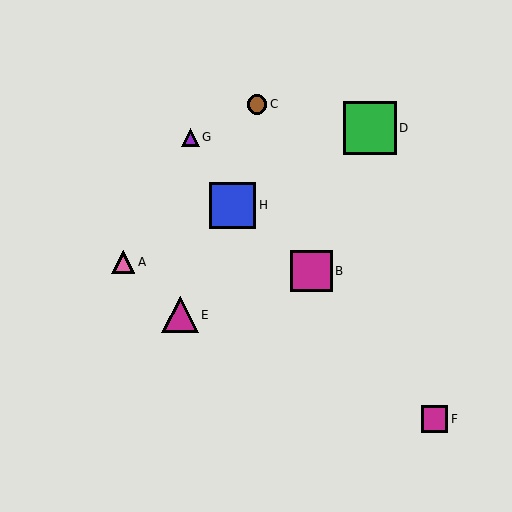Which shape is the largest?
The green square (labeled D) is the largest.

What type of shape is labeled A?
Shape A is a pink triangle.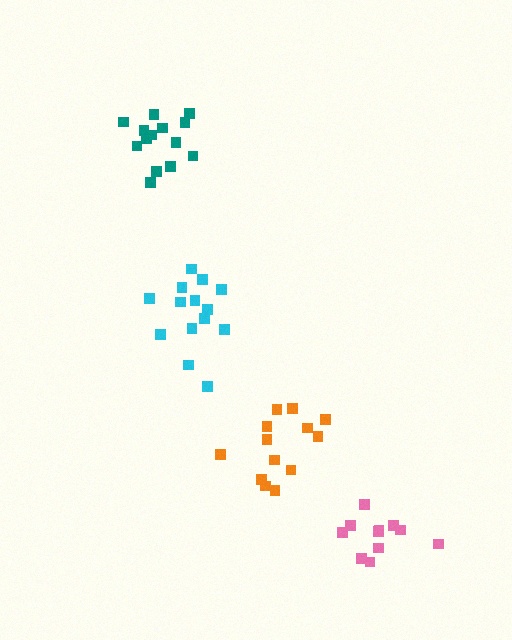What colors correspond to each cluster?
The clusters are colored: cyan, orange, teal, pink.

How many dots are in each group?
Group 1: 14 dots, Group 2: 13 dots, Group 3: 14 dots, Group 4: 11 dots (52 total).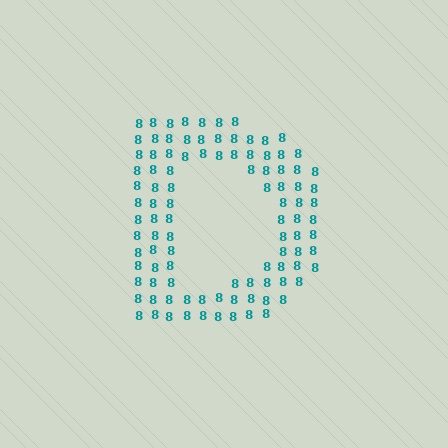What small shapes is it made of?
It is made of small digit 8's.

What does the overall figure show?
The overall figure shows the letter D.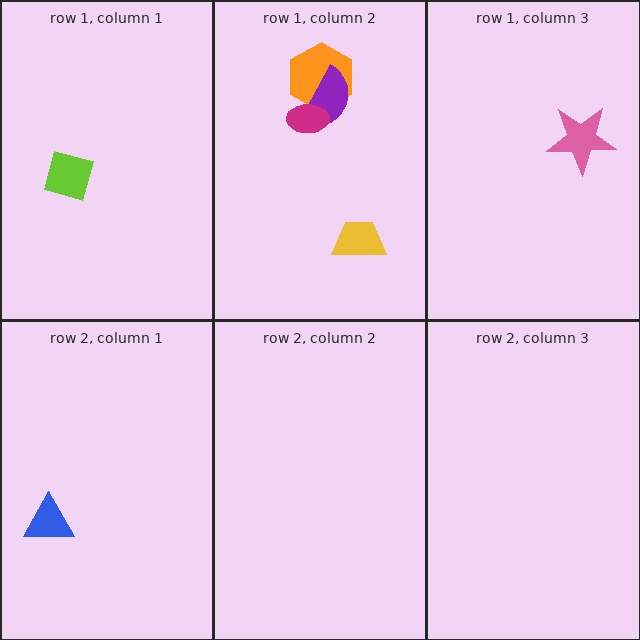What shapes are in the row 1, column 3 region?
The pink star.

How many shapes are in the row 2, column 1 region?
1.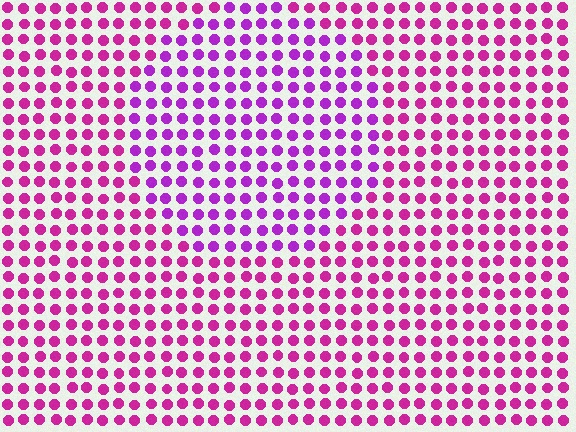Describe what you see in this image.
The image is filled with small magenta elements in a uniform arrangement. A circle-shaped region is visible where the elements are tinted to a slightly different hue, forming a subtle color boundary.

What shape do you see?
I see a circle.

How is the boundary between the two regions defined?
The boundary is defined purely by a slight shift in hue (about 28 degrees). Spacing, size, and orientation are identical on both sides.